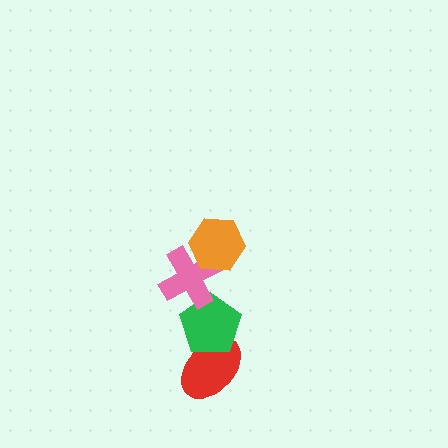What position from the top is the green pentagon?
The green pentagon is 3rd from the top.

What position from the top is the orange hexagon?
The orange hexagon is 1st from the top.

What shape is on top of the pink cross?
The orange hexagon is on top of the pink cross.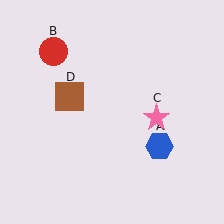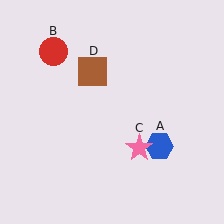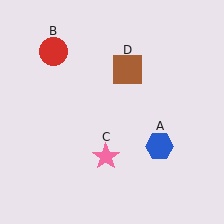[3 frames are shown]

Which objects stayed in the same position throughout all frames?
Blue hexagon (object A) and red circle (object B) remained stationary.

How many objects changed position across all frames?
2 objects changed position: pink star (object C), brown square (object D).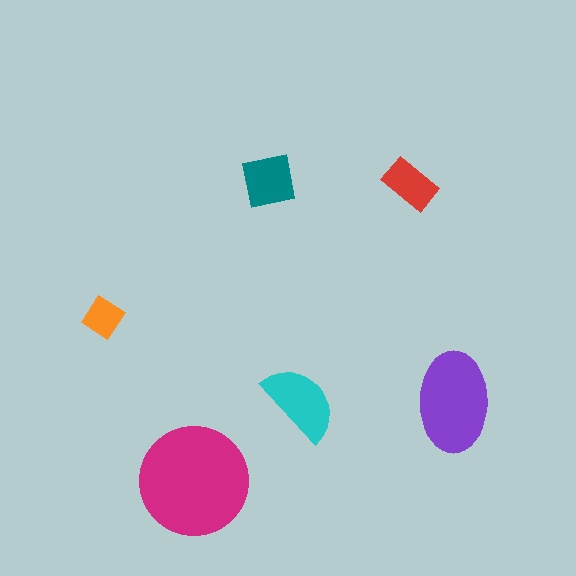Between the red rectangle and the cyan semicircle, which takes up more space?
The cyan semicircle.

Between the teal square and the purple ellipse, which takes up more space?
The purple ellipse.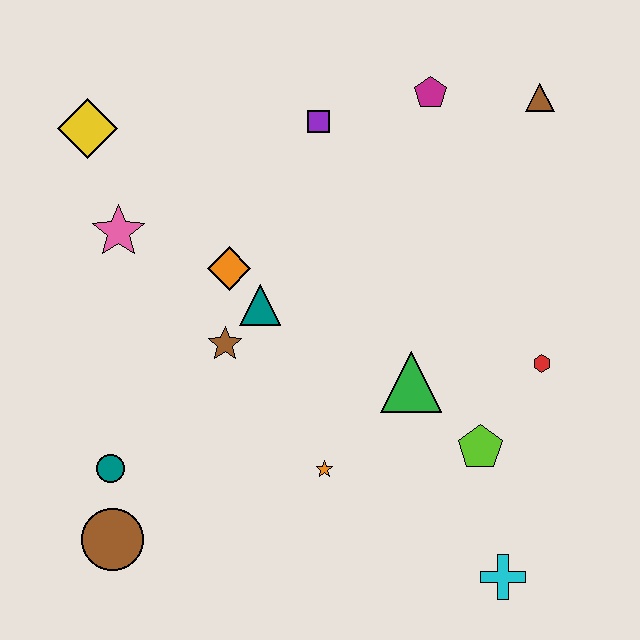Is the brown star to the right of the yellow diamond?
Yes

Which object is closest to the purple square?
The magenta pentagon is closest to the purple square.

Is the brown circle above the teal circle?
No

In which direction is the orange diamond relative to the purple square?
The orange diamond is below the purple square.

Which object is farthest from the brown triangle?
The brown circle is farthest from the brown triangle.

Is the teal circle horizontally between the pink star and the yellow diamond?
Yes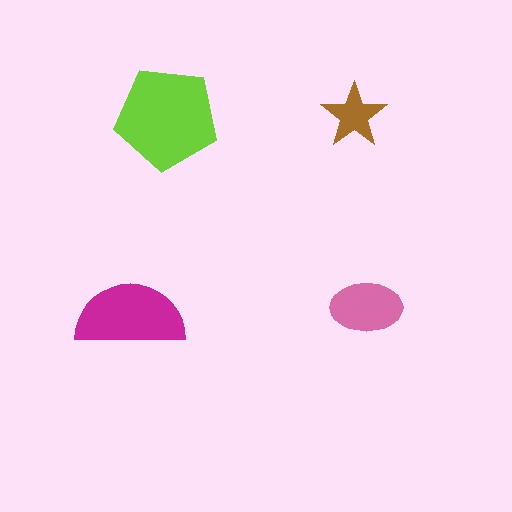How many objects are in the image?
There are 4 objects in the image.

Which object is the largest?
The lime pentagon.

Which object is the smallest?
The brown star.